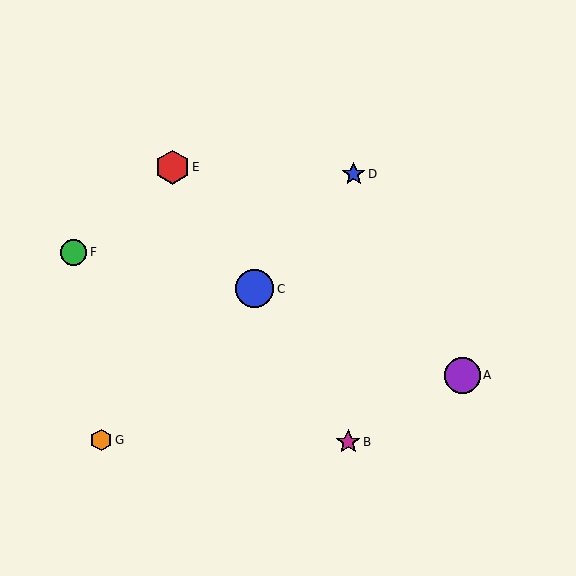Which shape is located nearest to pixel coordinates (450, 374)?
The purple circle (labeled A) at (462, 375) is nearest to that location.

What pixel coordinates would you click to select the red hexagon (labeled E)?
Click at (172, 167) to select the red hexagon E.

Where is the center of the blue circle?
The center of the blue circle is at (255, 289).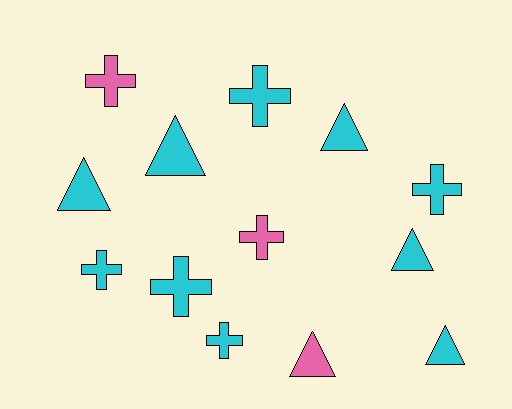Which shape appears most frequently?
Cross, with 7 objects.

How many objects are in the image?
There are 13 objects.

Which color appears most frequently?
Cyan, with 10 objects.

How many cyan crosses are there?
There are 5 cyan crosses.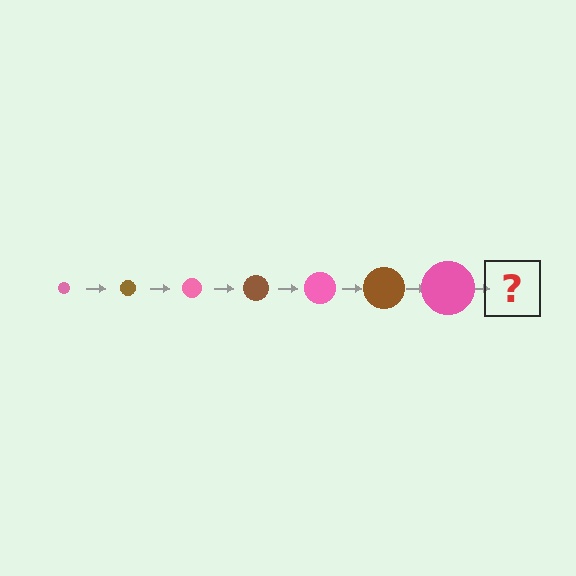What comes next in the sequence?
The next element should be a brown circle, larger than the previous one.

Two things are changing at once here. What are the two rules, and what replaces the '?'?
The two rules are that the circle grows larger each step and the color cycles through pink and brown. The '?' should be a brown circle, larger than the previous one.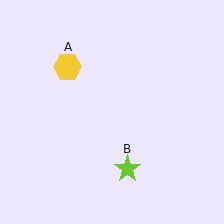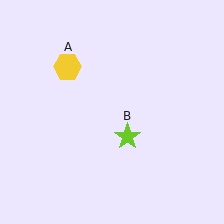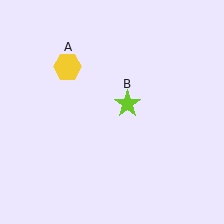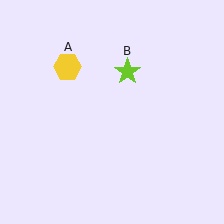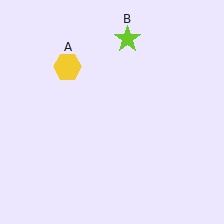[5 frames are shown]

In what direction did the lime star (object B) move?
The lime star (object B) moved up.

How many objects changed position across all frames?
1 object changed position: lime star (object B).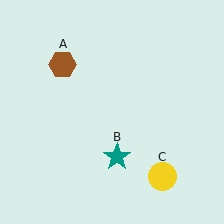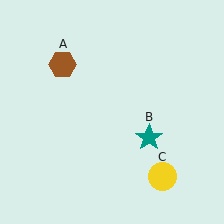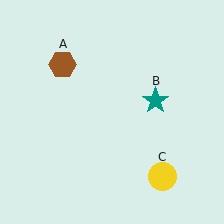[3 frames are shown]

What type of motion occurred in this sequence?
The teal star (object B) rotated counterclockwise around the center of the scene.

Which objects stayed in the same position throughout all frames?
Brown hexagon (object A) and yellow circle (object C) remained stationary.